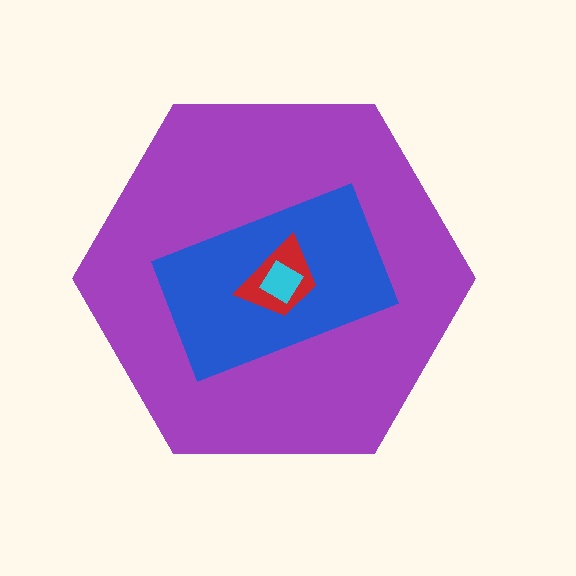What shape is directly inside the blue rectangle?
The red trapezoid.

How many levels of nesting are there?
4.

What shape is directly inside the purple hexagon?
The blue rectangle.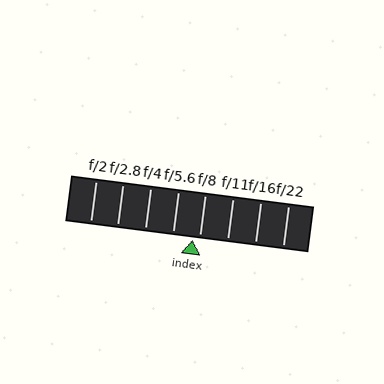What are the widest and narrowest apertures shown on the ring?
The widest aperture shown is f/2 and the narrowest is f/22.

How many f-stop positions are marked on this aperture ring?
There are 8 f-stop positions marked.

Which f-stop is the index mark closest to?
The index mark is closest to f/8.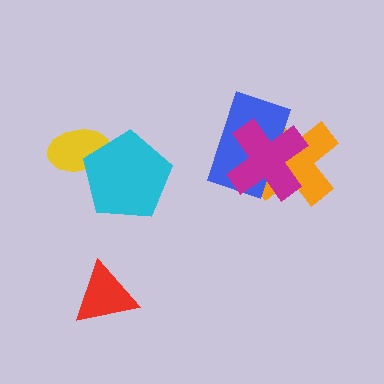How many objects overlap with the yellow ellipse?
1 object overlaps with the yellow ellipse.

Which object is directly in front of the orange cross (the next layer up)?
The blue rectangle is directly in front of the orange cross.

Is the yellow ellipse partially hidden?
Yes, it is partially covered by another shape.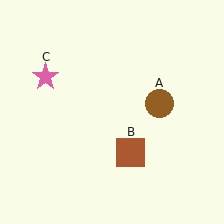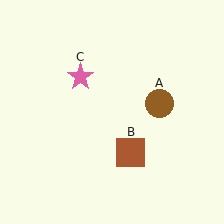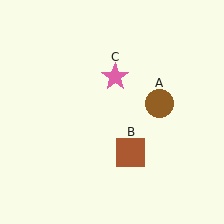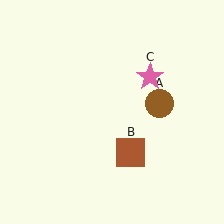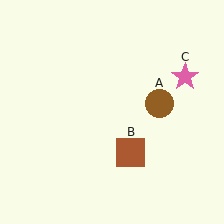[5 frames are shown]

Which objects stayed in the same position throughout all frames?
Brown circle (object A) and brown square (object B) remained stationary.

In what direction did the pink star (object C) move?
The pink star (object C) moved right.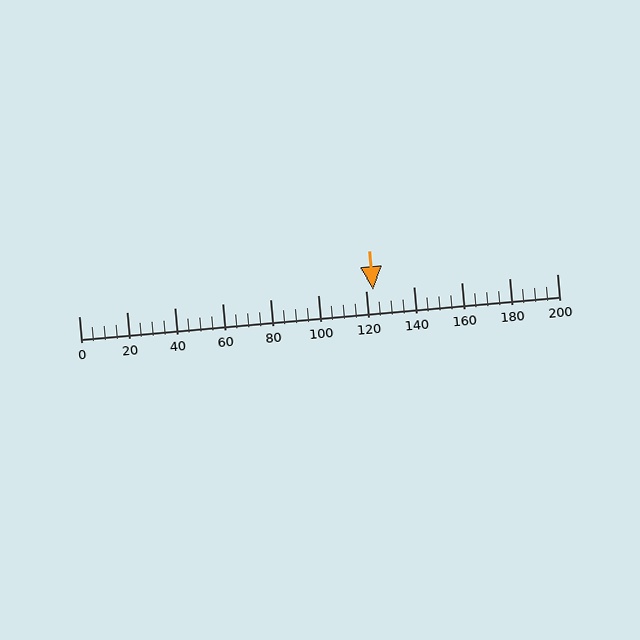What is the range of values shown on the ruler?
The ruler shows values from 0 to 200.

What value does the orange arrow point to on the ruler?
The orange arrow points to approximately 123.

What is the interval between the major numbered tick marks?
The major tick marks are spaced 20 units apart.